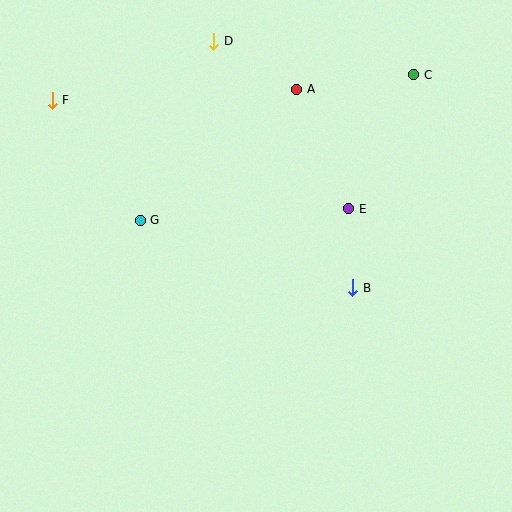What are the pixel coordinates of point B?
Point B is at (353, 288).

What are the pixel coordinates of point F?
Point F is at (52, 100).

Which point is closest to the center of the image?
Point B at (353, 288) is closest to the center.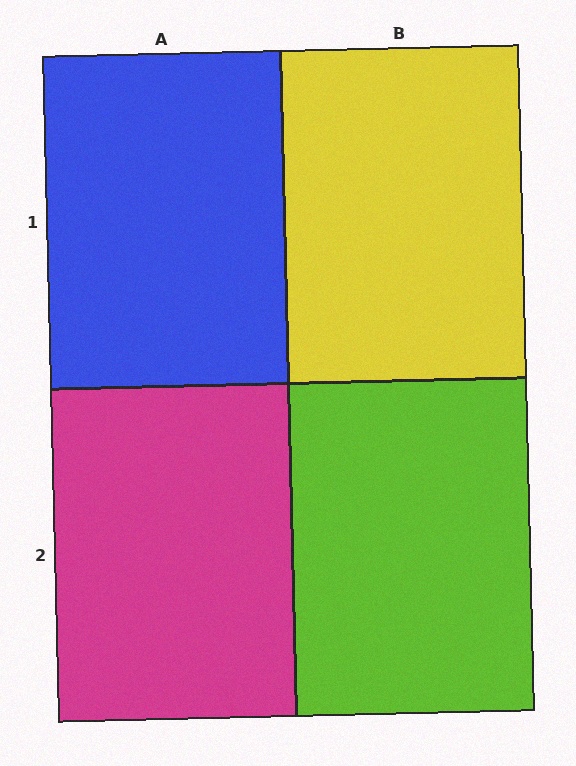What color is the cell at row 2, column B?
Lime.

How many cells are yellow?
1 cell is yellow.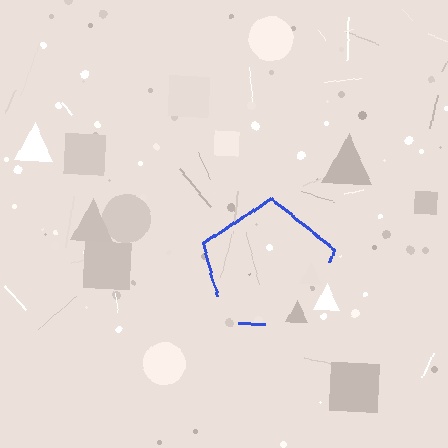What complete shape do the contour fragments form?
The contour fragments form a pentagon.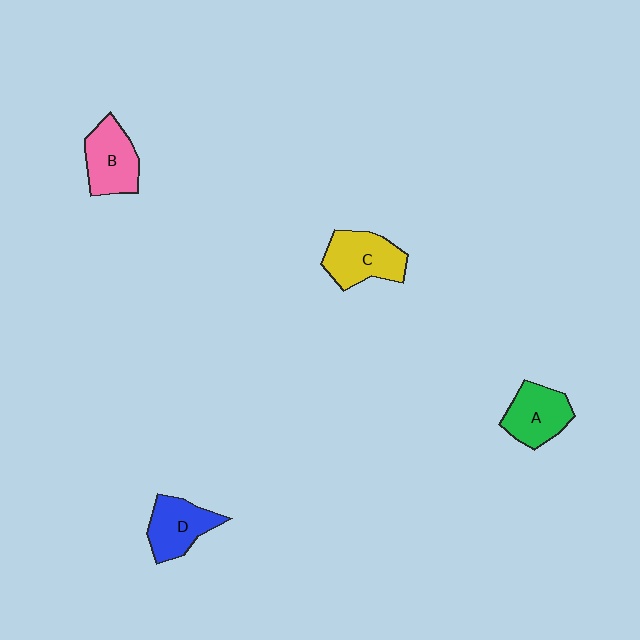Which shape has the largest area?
Shape C (yellow).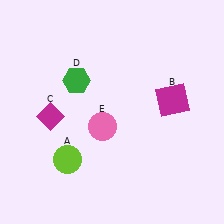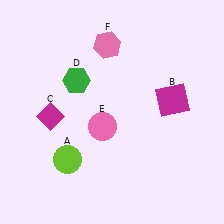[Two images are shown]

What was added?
A pink hexagon (F) was added in Image 2.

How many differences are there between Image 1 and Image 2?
There is 1 difference between the two images.